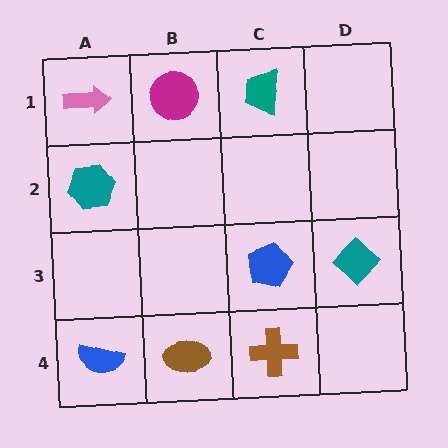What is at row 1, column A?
A pink arrow.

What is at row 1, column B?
A magenta circle.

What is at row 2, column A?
A teal hexagon.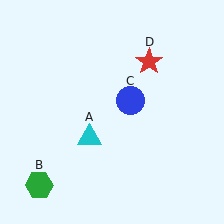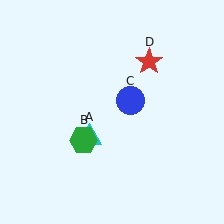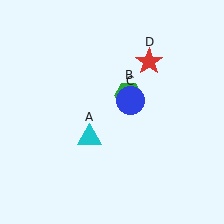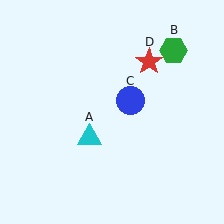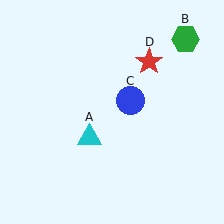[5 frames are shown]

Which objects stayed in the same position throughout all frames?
Cyan triangle (object A) and blue circle (object C) and red star (object D) remained stationary.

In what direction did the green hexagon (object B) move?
The green hexagon (object B) moved up and to the right.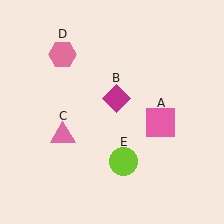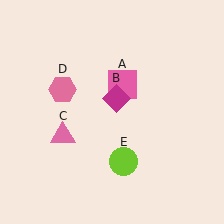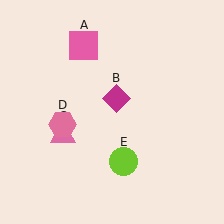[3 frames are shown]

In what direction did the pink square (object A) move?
The pink square (object A) moved up and to the left.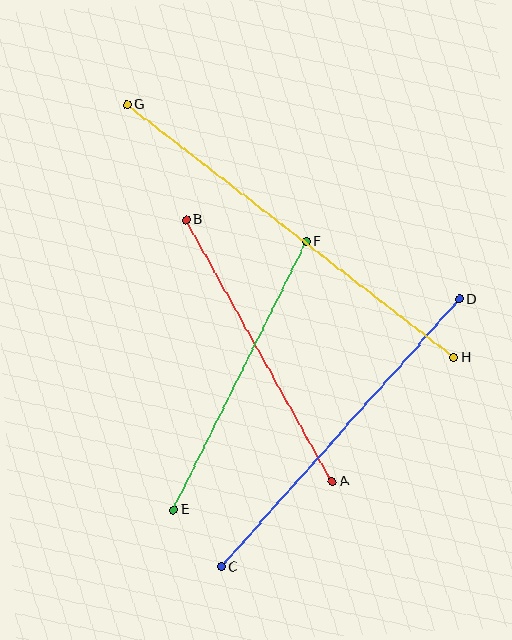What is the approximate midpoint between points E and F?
The midpoint is at approximately (240, 376) pixels.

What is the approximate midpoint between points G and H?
The midpoint is at approximately (290, 231) pixels.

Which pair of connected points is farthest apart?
Points G and H are farthest apart.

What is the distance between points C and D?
The distance is approximately 358 pixels.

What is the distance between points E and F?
The distance is approximately 300 pixels.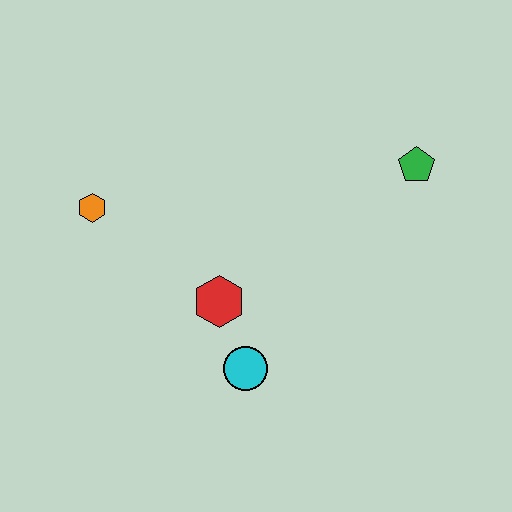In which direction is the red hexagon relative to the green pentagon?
The red hexagon is to the left of the green pentagon.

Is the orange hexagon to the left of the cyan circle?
Yes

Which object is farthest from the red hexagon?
The green pentagon is farthest from the red hexagon.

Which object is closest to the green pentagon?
The red hexagon is closest to the green pentagon.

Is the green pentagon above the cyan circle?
Yes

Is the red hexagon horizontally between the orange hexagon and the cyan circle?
Yes